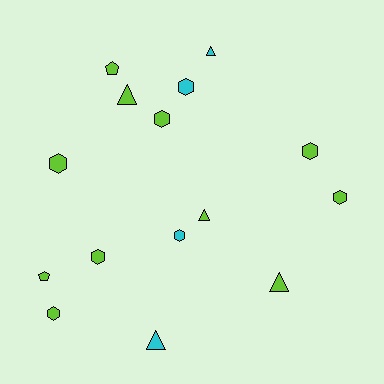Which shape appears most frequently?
Hexagon, with 8 objects.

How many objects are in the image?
There are 15 objects.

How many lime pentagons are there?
There are 2 lime pentagons.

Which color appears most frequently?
Lime, with 11 objects.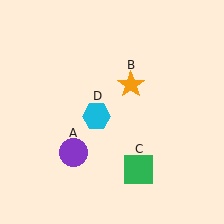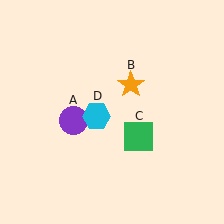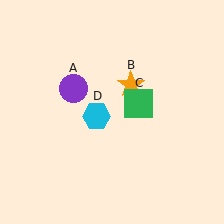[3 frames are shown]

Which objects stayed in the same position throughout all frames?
Orange star (object B) and cyan hexagon (object D) remained stationary.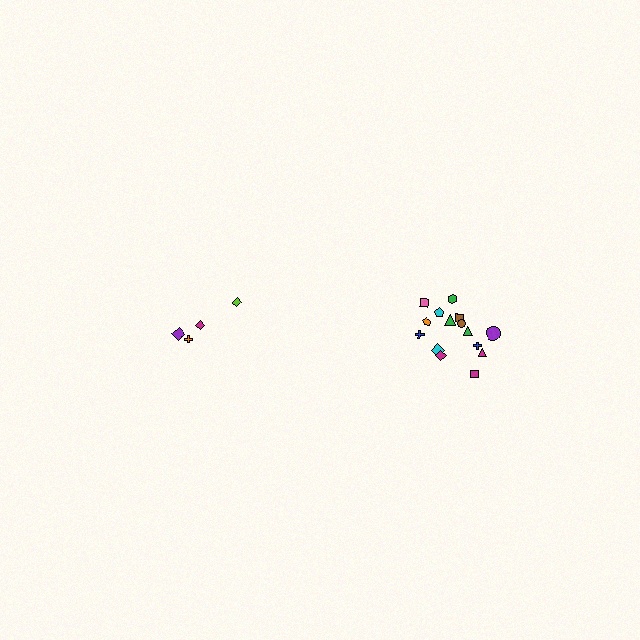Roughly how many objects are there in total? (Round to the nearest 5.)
Roughly 20 objects in total.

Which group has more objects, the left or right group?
The right group.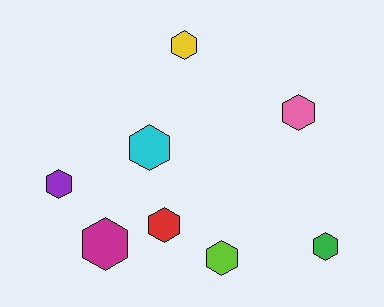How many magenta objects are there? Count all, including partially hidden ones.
There is 1 magenta object.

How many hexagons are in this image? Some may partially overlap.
There are 8 hexagons.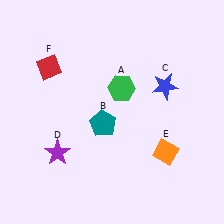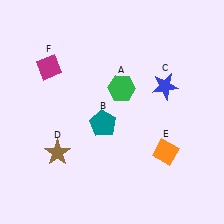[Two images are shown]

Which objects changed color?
D changed from purple to brown. F changed from red to magenta.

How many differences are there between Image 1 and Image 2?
There are 2 differences between the two images.